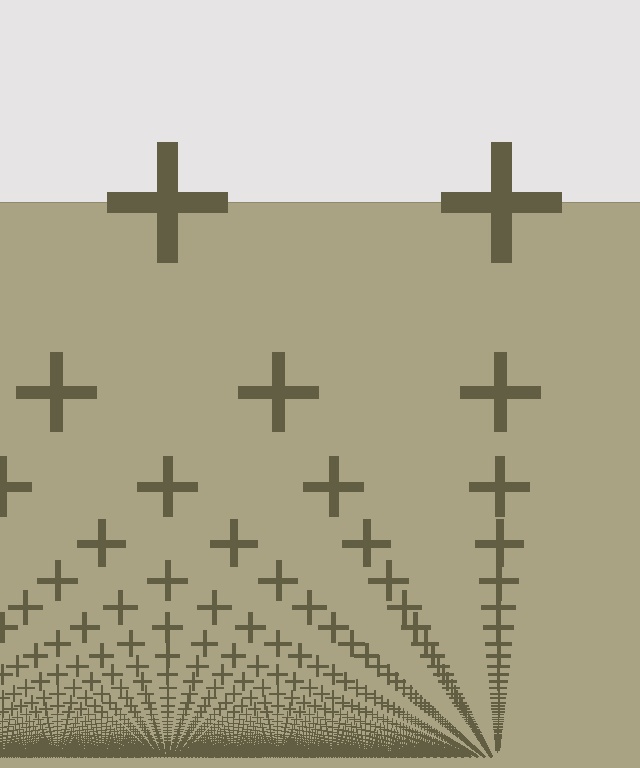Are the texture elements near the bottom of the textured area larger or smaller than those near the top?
Smaller. The gradient is inverted — elements near the bottom are smaller and denser.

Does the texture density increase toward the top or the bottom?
Density increases toward the bottom.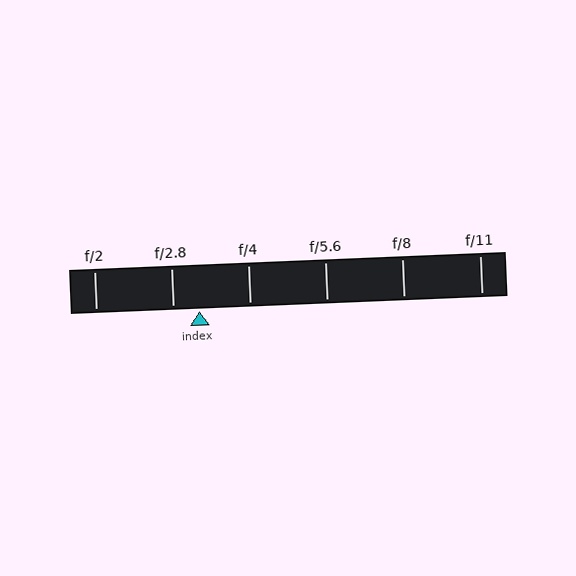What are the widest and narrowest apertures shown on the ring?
The widest aperture shown is f/2 and the narrowest is f/11.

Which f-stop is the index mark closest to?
The index mark is closest to f/2.8.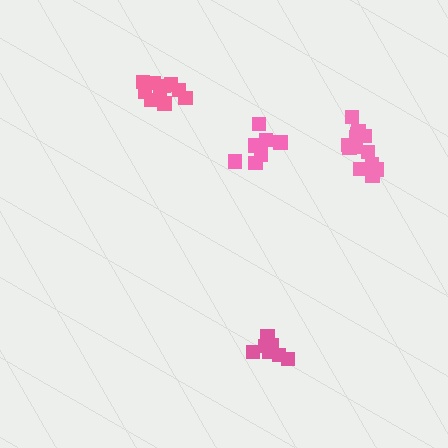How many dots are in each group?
Group 1: 9 dots, Group 2: 7 dots, Group 3: 10 dots, Group 4: 13 dots (39 total).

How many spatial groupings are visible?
There are 4 spatial groupings.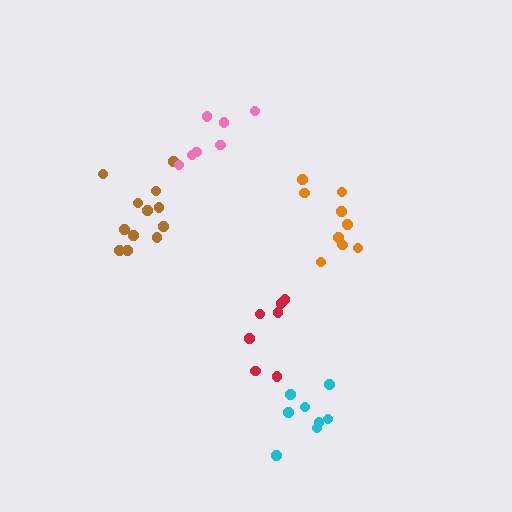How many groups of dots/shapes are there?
There are 5 groups.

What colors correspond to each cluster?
The clusters are colored: red, brown, orange, pink, cyan.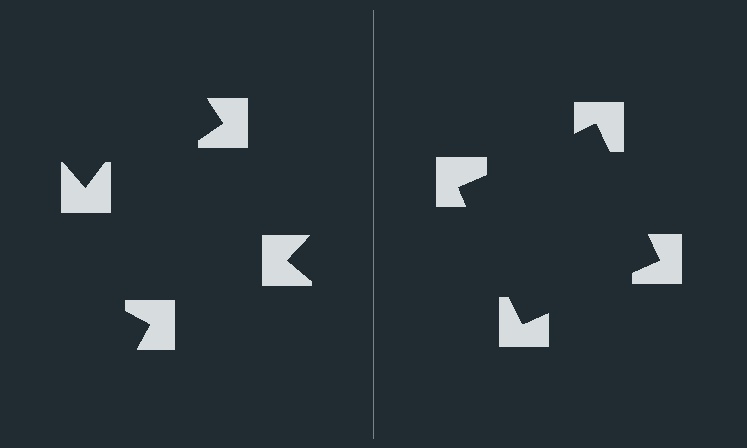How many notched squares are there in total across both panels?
8 — 4 on each side.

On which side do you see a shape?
An illusory square appears on the right side. On the left side the wedge cuts are rotated, so no coherent shape forms.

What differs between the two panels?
The notched squares are positioned identically on both sides; only the wedge orientations differ. On the right they align to a square; on the left they are misaligned.